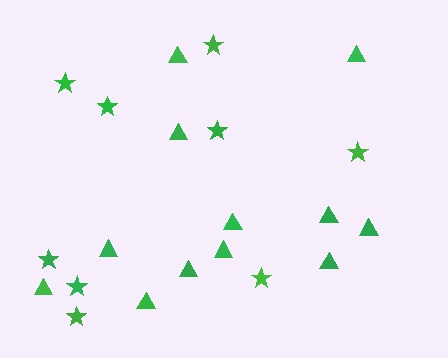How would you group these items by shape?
There are 2 groups: one group of triangles (12) and one group of stars (9).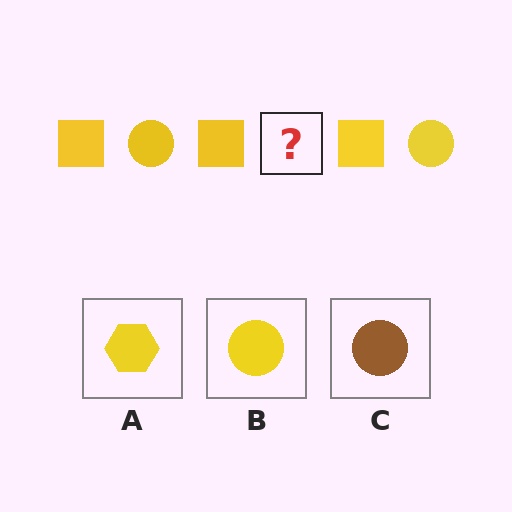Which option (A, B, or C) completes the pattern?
B.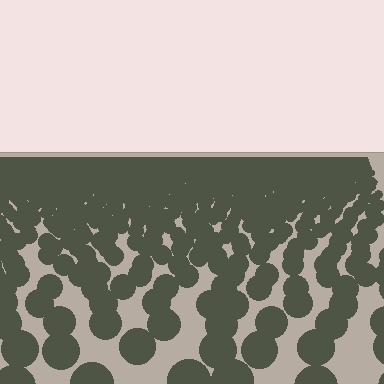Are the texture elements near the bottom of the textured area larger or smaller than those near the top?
Larger. Near the bottom, elements are closer to the viewer and appear at a bigger on-screen size.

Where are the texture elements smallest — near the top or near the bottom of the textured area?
Near the top.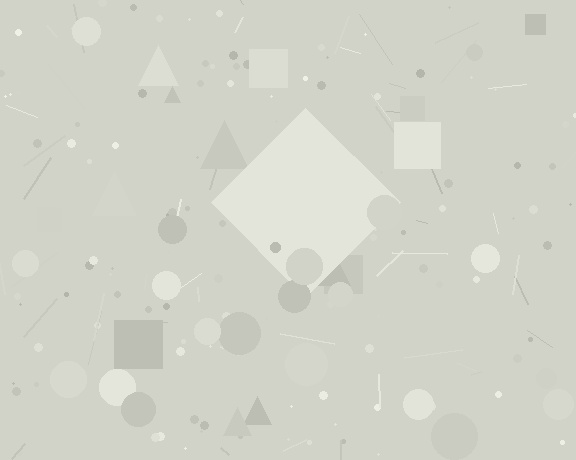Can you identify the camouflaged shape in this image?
The camouflaged shape is a diamond.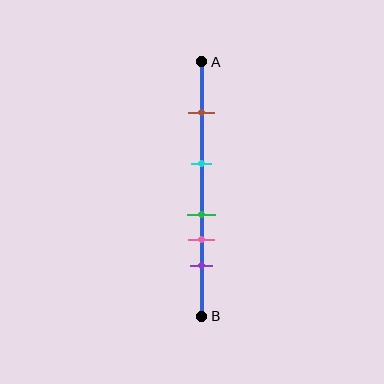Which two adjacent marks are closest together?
The green and pink marks are the closest adjacent pair.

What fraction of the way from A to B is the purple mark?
The purple mark is approximately 80% (0.8) of the way from A to B.